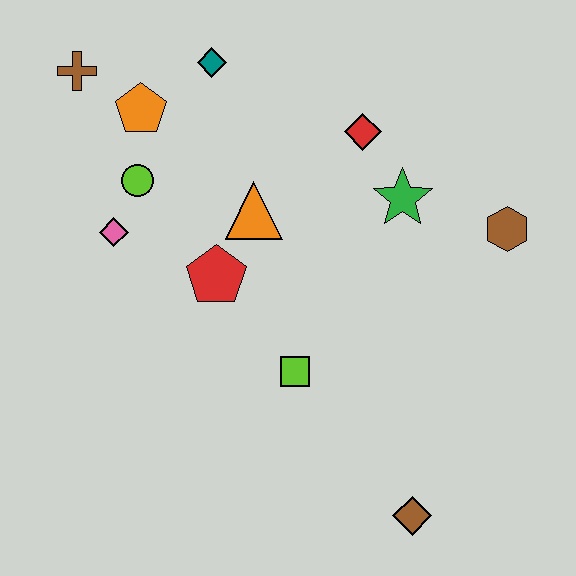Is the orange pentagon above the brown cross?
No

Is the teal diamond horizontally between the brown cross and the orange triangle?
Yes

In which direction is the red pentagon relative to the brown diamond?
The red pentagon is above the brown diamond.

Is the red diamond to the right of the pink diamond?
Yes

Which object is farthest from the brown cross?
The brown diamond is farthest from the brown cross.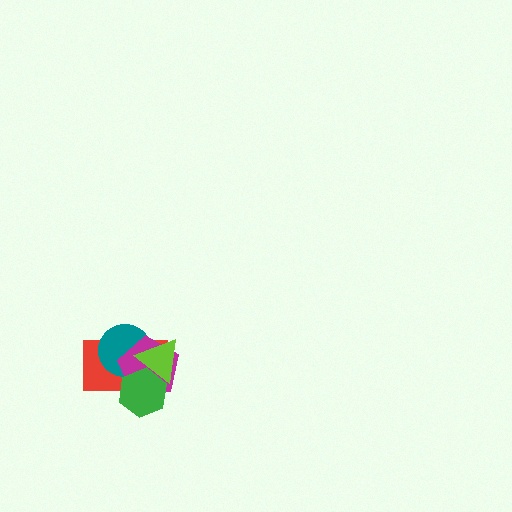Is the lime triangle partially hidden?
Yes, it is partially covered by another shape.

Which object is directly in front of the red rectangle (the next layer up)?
The teal circle is directly in front of the red rectangle.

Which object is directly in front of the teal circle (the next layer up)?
The magenta pentagon is directly in front of the teal circle.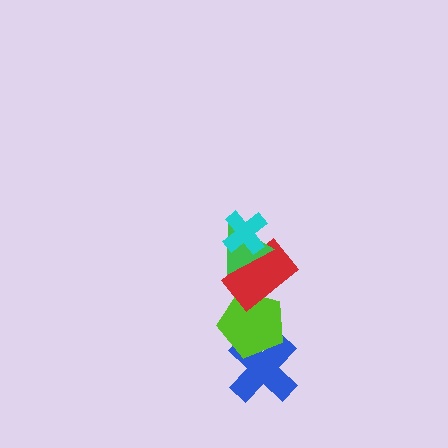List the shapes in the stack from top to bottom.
From top to bottom: the cyan cross, the green triangle, the red rectangle, the lime pentagon, the blue cross.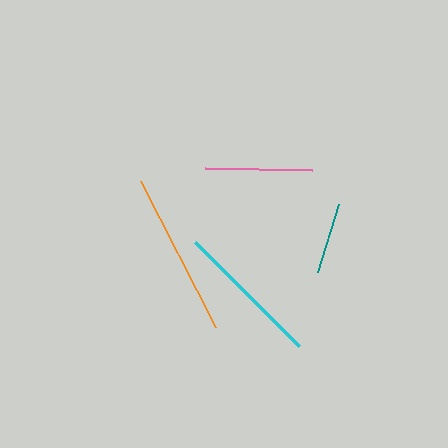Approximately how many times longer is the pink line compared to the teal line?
The pink line is approximately 1.5 times the length of the teal line.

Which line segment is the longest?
The orange line is the longest at approximately 164 pixels.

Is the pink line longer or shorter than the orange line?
The orange line is longer than the pink line.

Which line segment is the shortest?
The teal line is the shortest at approximately 70 pixels.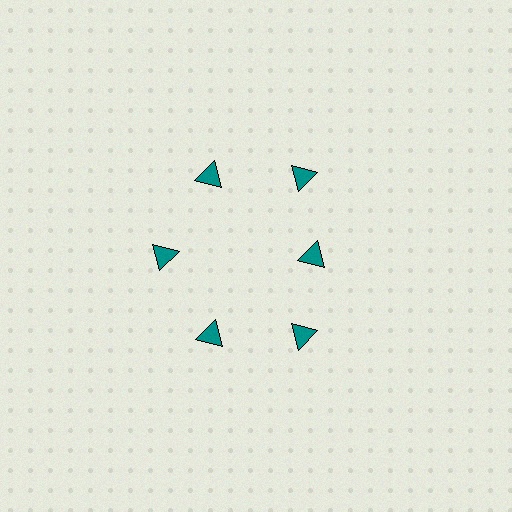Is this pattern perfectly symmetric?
No. The 6 teal triangles are arranged in a ring, but one element near the 3 o'clock position is pulled inward toward the center, breaking the 6-fold rotational symmetry.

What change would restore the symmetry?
The symmetry would be restored by moving it outward, back onto the ring so that all 6 triangles sit at equal angles and equal distance from the center.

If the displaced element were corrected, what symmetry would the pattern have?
It would have 6-fold rotational symmetry — the pattern would map onto itself every 60 degrees.